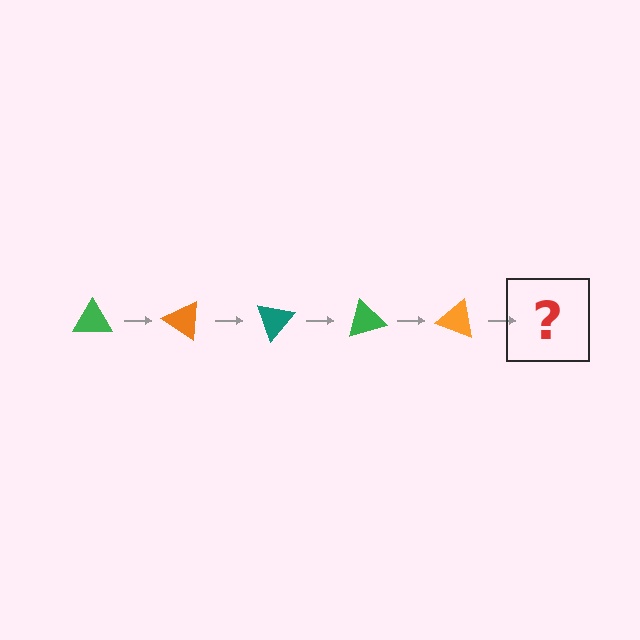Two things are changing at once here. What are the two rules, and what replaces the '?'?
The two rules are that it rotates 35 degrees each step and the color cycles through green, orange, and teal. The '?' should be a teal triangle, rotated 175 degrees from the start.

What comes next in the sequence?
The next element should be a teal triangle, rotated 175 degrees from the start.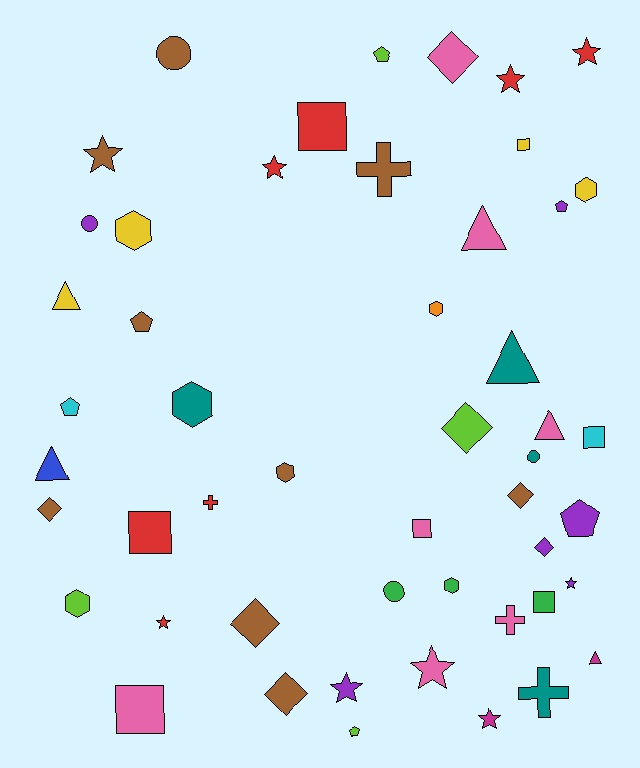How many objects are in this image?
There are 50 objects.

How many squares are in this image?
There are 7 squares.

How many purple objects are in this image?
There are 6 purple objects.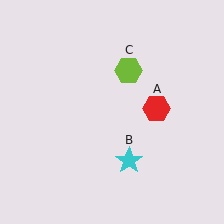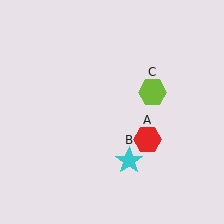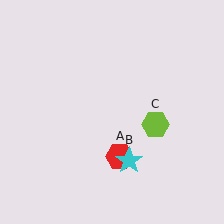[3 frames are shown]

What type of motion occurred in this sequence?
The red hexagon (object A), lime hexagon (object C) rotated clockwise around the center of the scene.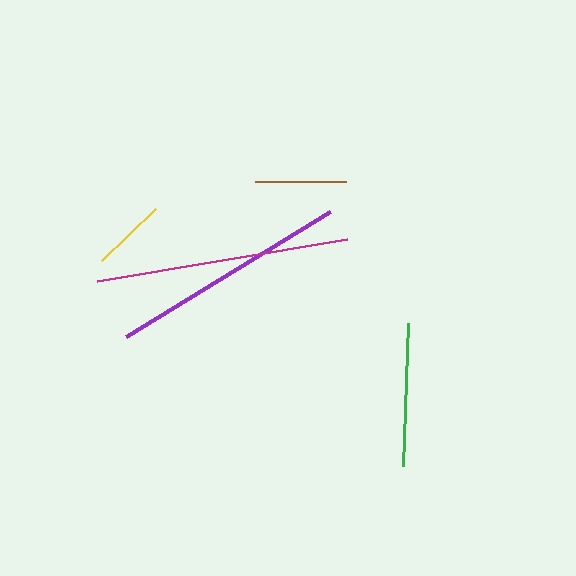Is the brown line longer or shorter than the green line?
The green line is longer than the brown line.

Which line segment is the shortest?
The yellow line is the shortest at approximately 75 pixels.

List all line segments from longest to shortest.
From longest to shortest: magenta, purple, green, brown, yellow.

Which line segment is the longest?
The magenta line is the longest at approximately 253 pixels.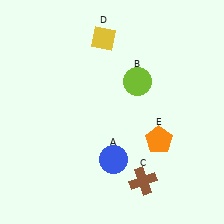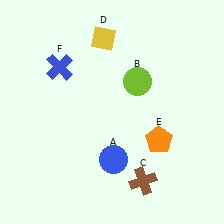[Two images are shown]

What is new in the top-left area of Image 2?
A blue cross (F) was added in the top-left area of Image 2.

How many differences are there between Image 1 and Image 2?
There is 1 difference between the two images.